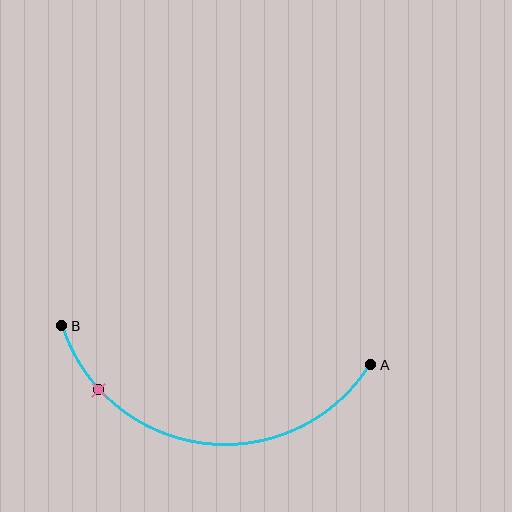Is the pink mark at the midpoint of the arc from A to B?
No. The pink mark lies on the arc but is closer to endpoint B. The arc midpoint would be at the point on the curve equidistant along the arc from both A and B.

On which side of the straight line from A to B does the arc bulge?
The arc bulges below the straight line connecting A and B.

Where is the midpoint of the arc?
The arc midpoint is the point on the curve farthest from the straight line joining A and B. It sits below that line.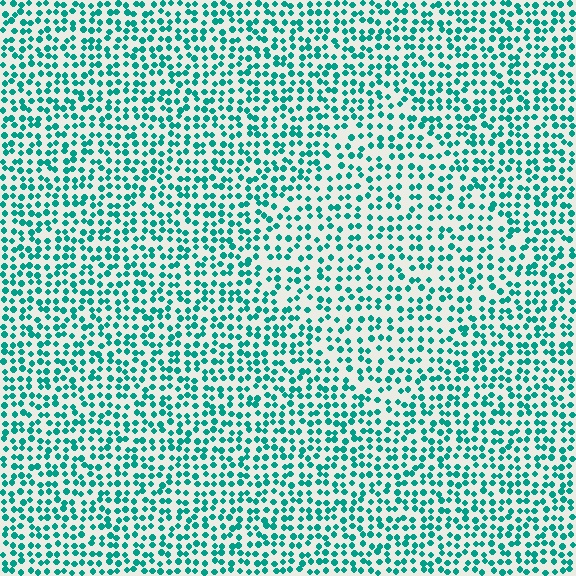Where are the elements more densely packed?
The elements are more densely packed outside the diamond boundary.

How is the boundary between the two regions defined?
The boundary is defined by a change in element density (approximately 1.3x ratio). All elements are the same color, size, and shape.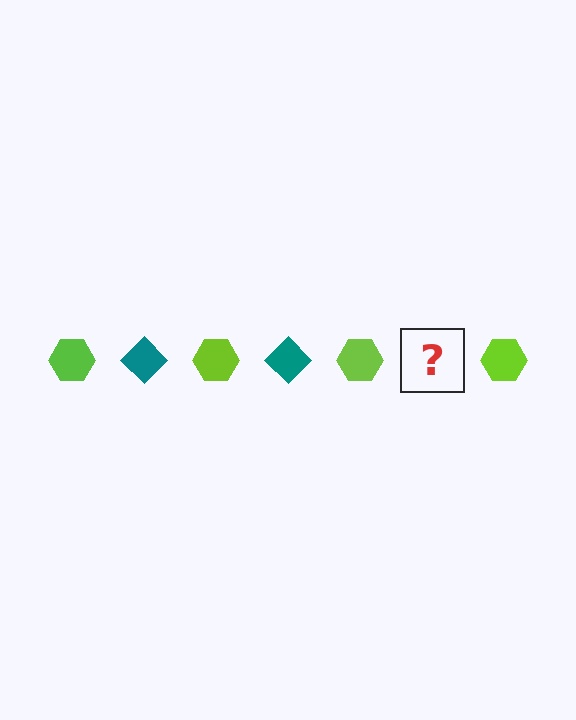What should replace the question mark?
The question mark should be replaced with a teal diamond.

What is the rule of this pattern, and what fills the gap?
The rule is that the pattern alternates between lime hexagon and teal diamond. The gap should be filled with a teal diamond.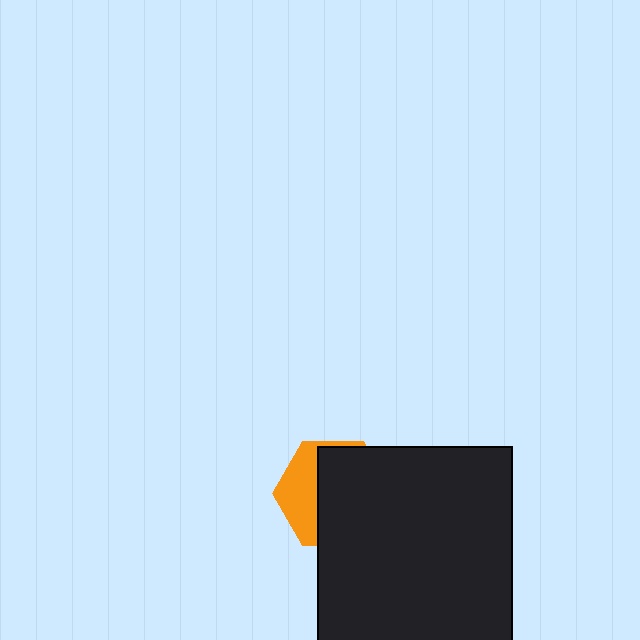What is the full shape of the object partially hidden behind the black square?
The partially hidden object is an orange hexagon.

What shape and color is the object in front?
The object in front is a black square.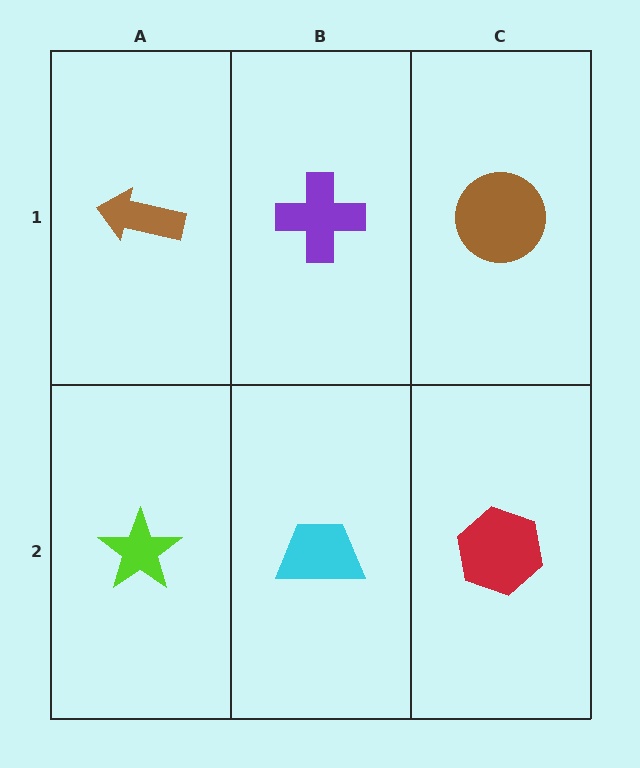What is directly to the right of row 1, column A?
A purple cross.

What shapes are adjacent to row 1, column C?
A red hexagon (row 2, column C), a purple cross (row 1, column B).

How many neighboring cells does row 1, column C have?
2.